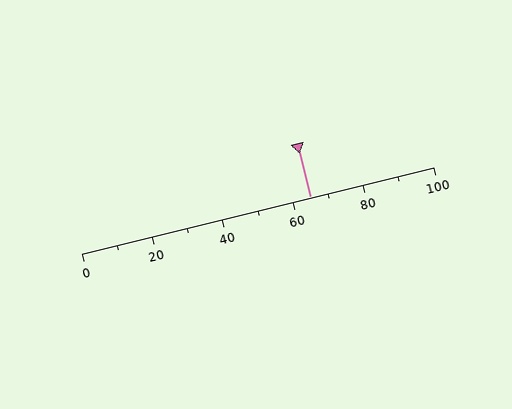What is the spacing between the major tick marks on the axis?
The major ticks are spaced 20 apart.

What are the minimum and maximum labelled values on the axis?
The axis runs from 0 to 100.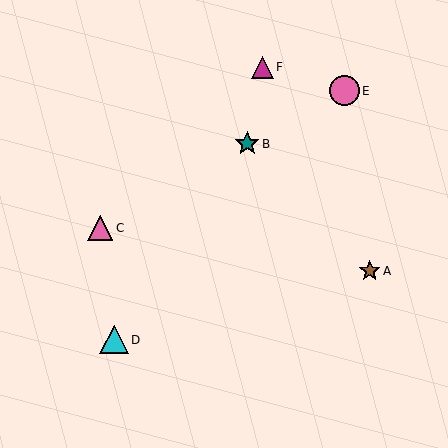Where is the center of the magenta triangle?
The center of the magenta triangle is at (262, 67).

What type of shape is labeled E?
Shape E is a pink circle.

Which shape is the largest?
The pink circle (labeled E) is the largest.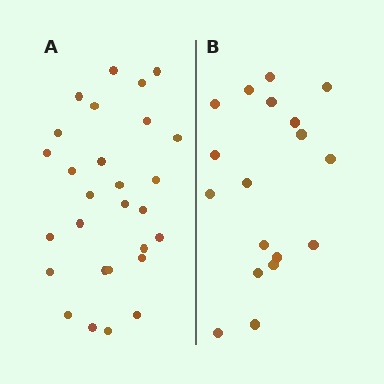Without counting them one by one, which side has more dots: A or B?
Region A (the left region) has more dots.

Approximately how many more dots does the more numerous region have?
Region A has roughly 10 or so more dots than region B.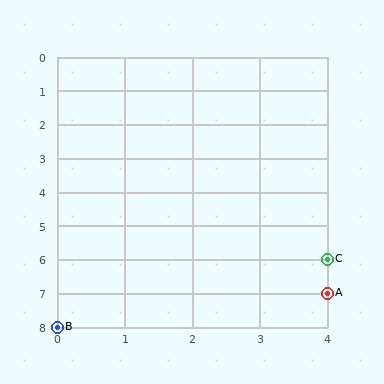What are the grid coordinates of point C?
Point C is at grid coordinates (4, 6).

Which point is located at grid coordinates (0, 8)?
Point B is at (0, 8).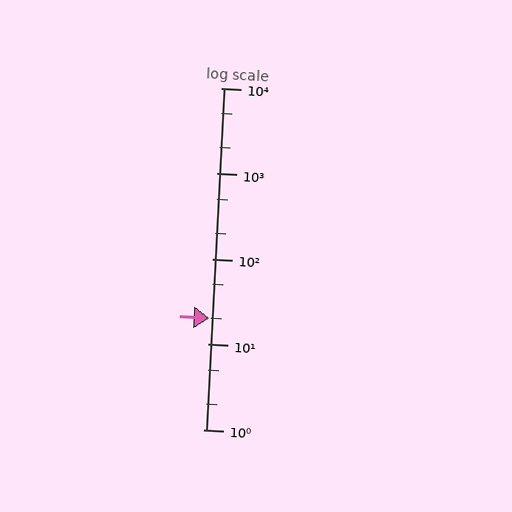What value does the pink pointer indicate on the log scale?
The pointer indicates approximately 20.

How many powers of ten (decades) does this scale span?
The scale spans 4 decades, from 1 to 10000.